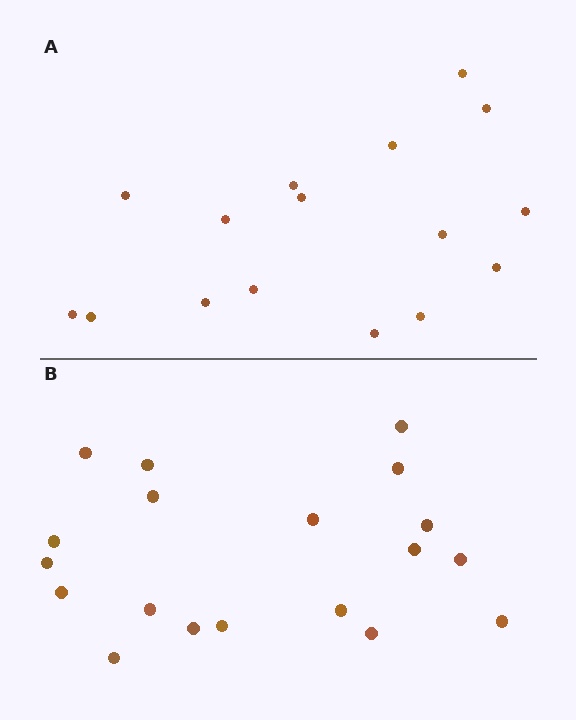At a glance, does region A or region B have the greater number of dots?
Region B (the bottom region) has more dots.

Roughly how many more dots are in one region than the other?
Region B has just a few more — roughly 2 or 3 more dots than region A.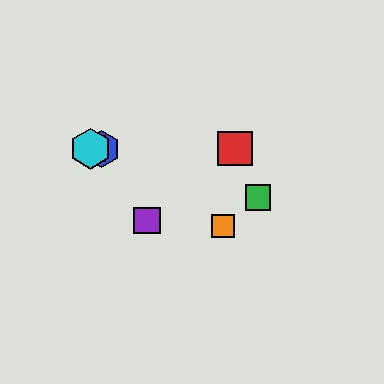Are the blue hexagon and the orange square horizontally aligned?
No, the blue hexagon is at y≈149 and the orange square is at y≈226.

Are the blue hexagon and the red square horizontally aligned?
Yes, both are at y≈149.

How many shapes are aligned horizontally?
4 shapes (the red square, the blue hexagon, the yellow square, the cyan hexagon) are aligned horizontally.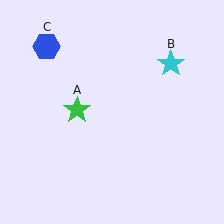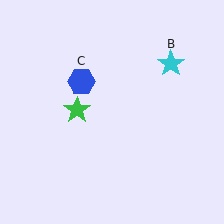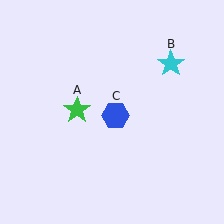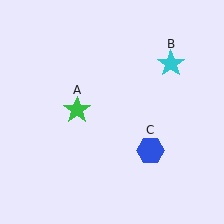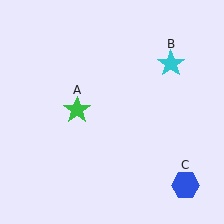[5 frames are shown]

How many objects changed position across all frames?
1 object changed position: blue hexagon (object C).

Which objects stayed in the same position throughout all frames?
Green star (object A) and cyan star (object B) remained stationary.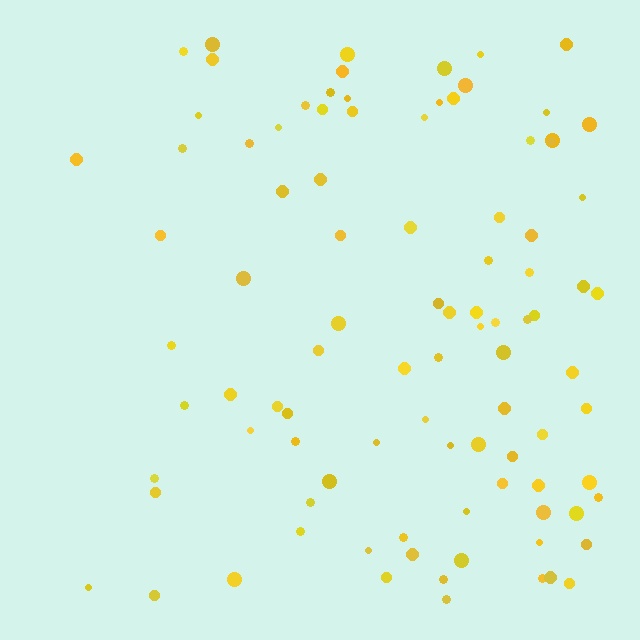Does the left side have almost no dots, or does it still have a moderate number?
Still a moderate number, just noticeably fewer than the right.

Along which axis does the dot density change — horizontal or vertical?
Horizontal.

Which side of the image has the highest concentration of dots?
The right.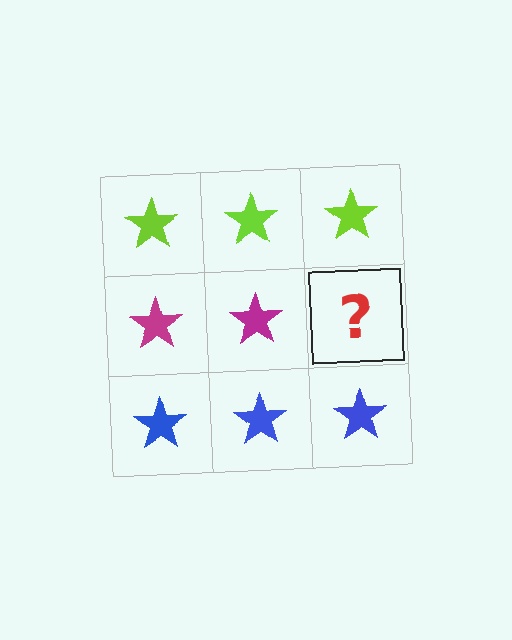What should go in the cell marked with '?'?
The missing cell should contain a magenta star.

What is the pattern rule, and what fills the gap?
The rule is that each row has a consistent color. The gap should be filled with a magenta star.